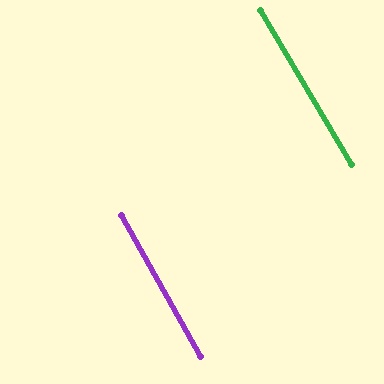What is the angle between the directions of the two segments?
Approximately 1 degree.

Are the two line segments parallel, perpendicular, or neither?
Parallel — their directions differ by only 1.4°.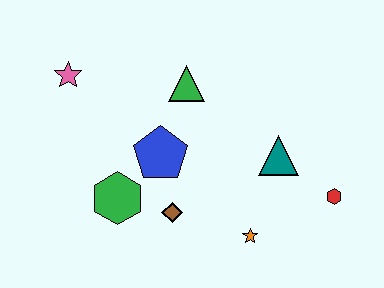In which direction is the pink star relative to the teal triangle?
The pink star is to the left of the teal triangle.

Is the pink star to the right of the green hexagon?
No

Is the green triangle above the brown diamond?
Yes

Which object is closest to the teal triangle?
The red hexagon is closest to the teal triangle.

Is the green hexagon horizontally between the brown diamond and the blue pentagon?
No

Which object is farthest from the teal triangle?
The pink star is farthest from the teal triangle.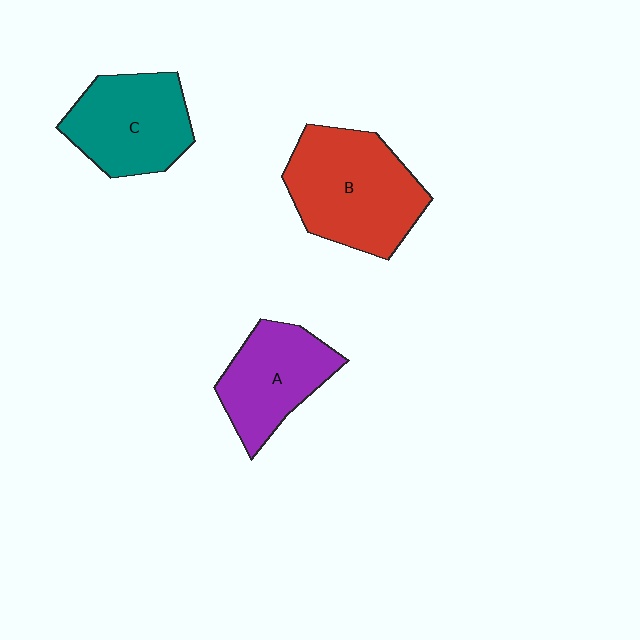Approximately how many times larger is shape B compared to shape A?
Approximately 1.4 times.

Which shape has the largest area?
Shape B (red).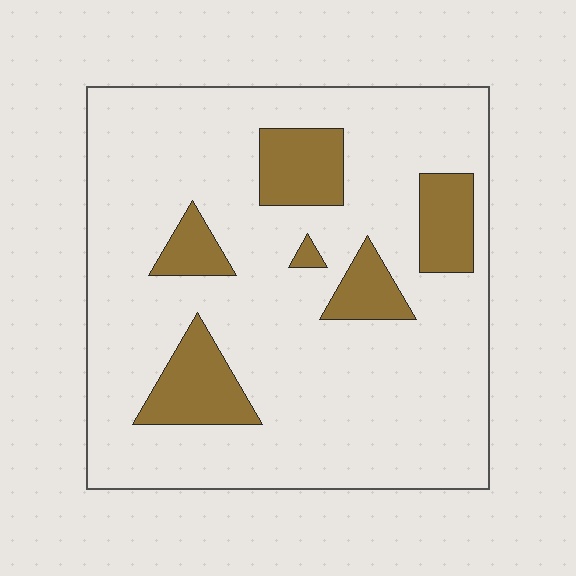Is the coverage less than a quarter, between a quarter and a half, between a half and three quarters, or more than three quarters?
Less than a quarter.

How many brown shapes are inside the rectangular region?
6.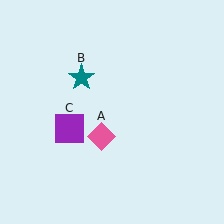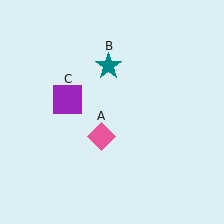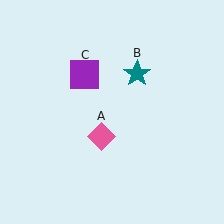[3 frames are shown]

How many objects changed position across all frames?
2 objects changed position: teal star (object B), purple square (object C).